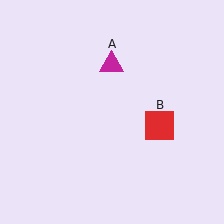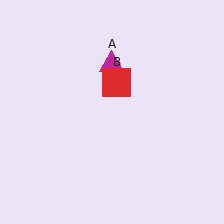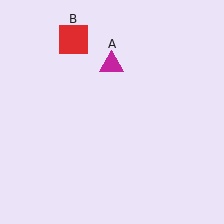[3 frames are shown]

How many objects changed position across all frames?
1 object changed position: red square (object B).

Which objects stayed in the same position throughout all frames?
Magenta triangle (object A) remained stationary.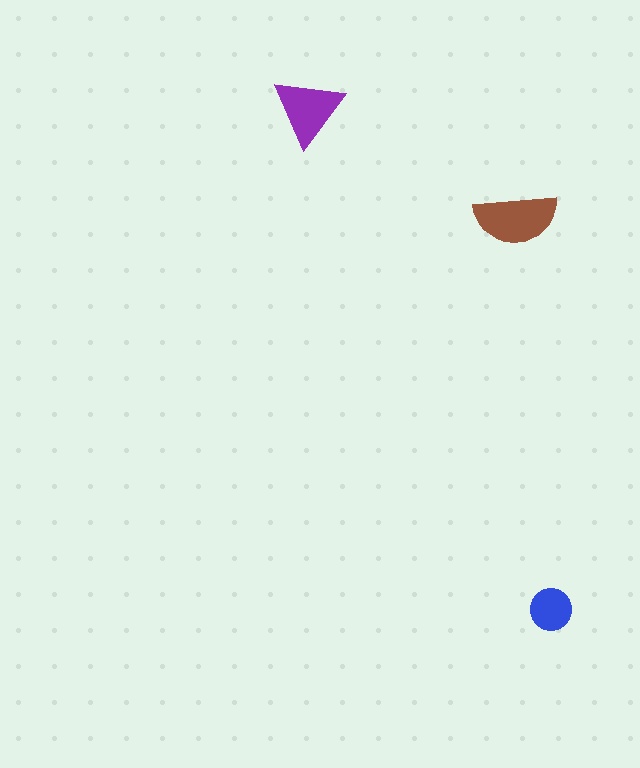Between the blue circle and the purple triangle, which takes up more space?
The purple triangle.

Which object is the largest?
The brown semicircle.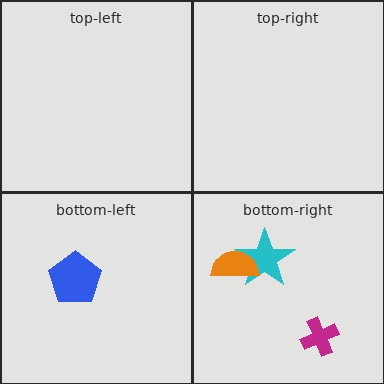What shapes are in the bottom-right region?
The magenta cross, the cyan star, the orange semicircle.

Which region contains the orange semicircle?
The bottom-right region.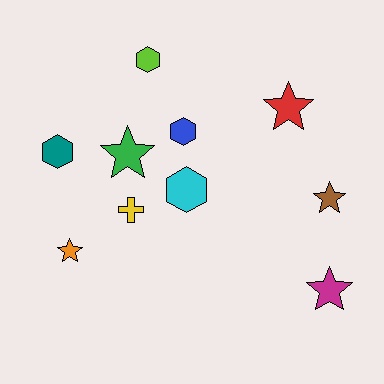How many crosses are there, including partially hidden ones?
There is 1 cross.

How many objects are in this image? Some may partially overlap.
There are 10 objects.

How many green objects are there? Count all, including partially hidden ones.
There is 1 green object.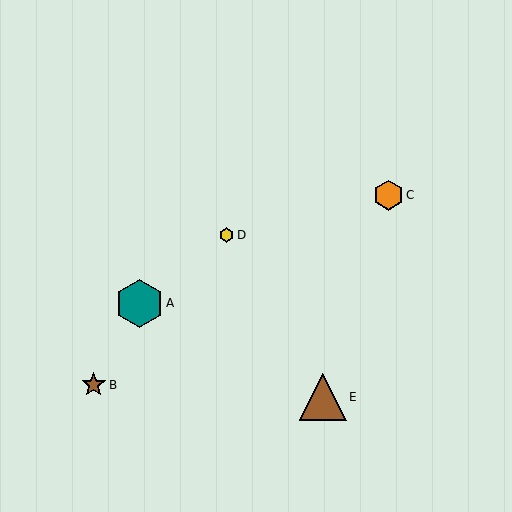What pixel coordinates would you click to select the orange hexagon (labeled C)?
Click at (388, 195) to select the orange hexagon C.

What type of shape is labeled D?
Shape D is a yellow hexagon.